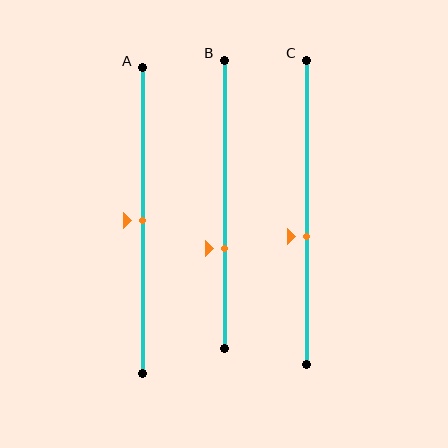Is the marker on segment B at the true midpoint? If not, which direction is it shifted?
No, the marker on segment B is shifted downward by about 16% of the segment length.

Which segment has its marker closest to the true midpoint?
Segment A has its marker closest to the true midpoint.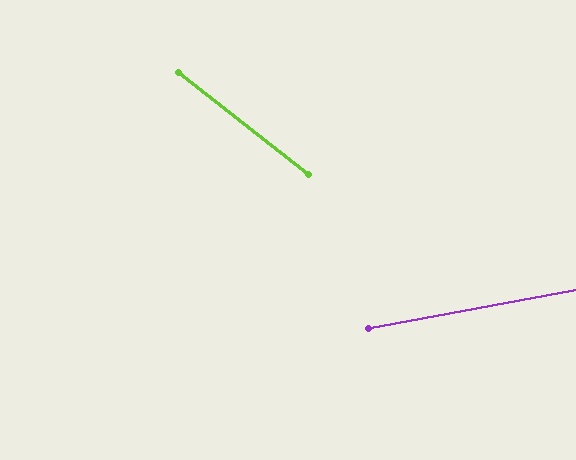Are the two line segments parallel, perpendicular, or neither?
Neither parallel nor perpendicular — they differ by about 48°.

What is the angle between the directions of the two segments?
Approximately 48 degrees.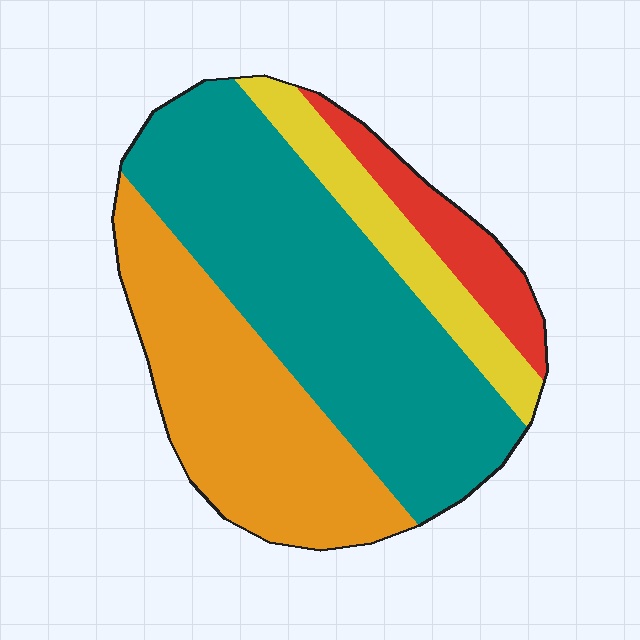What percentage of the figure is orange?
Orange covers about 30% of the figure.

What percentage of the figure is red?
Red covers roughly 10% of the figure.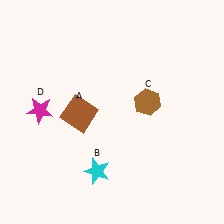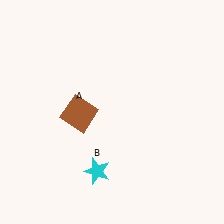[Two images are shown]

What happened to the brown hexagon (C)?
The brown hexagon (C) was removed in Image 2. It was in the top-right area of Image 1.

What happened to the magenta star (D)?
The magenta star (D) was removed in Image 2. It was in the top-left area of Image 1.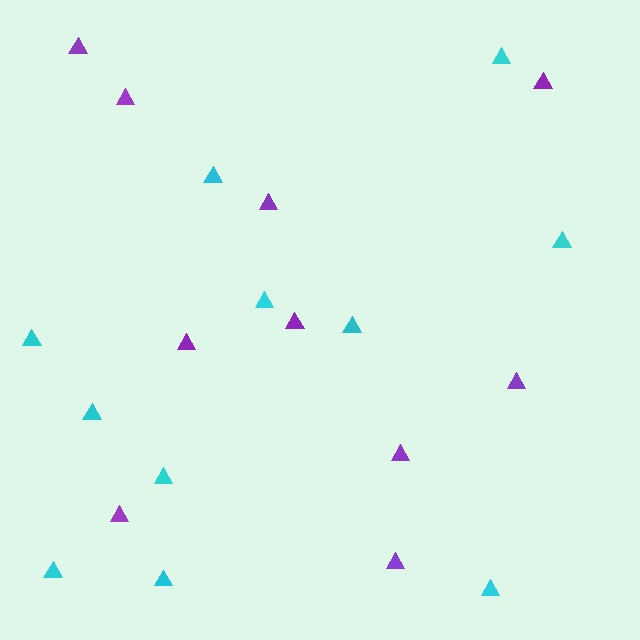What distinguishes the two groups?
There are 2 groups: one group of cyan triangles (11) and one group of purple triangles (10).